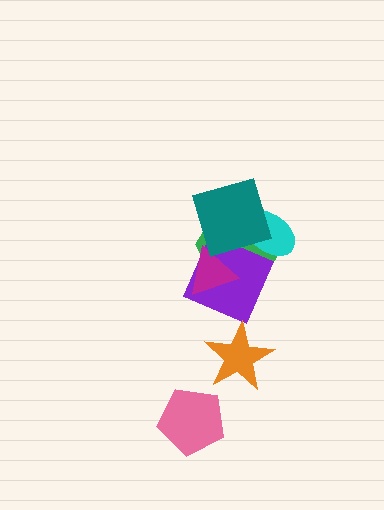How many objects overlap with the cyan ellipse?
3 objects overlap with the cyan ellipse.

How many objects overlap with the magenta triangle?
2 objects overlap with the magenta triangle.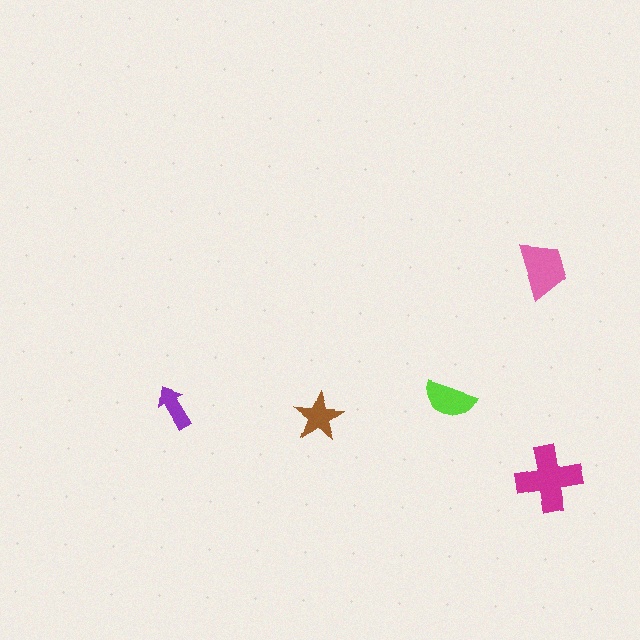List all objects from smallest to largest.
The purple arrow, the brown star, the lime semicircle, the pink trapezoid, the magenta cross.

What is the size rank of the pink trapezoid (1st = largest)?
2nd.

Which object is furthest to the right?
The magenta cross is rightmost.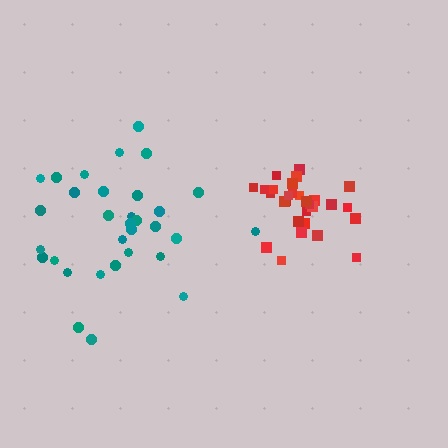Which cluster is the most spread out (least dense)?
Teal.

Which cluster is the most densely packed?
Red.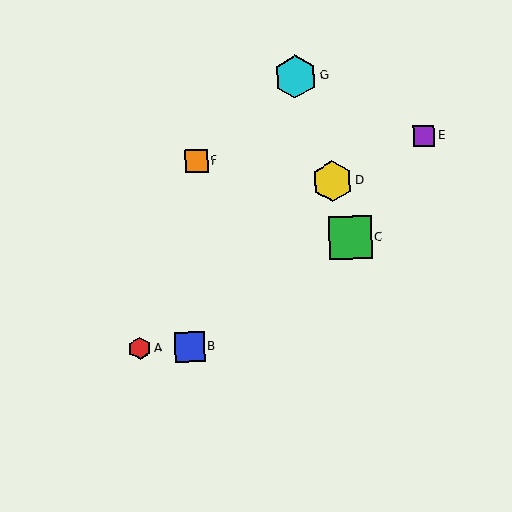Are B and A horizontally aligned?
Yes, both are at y≈347.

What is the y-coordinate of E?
Object E is at y≈136.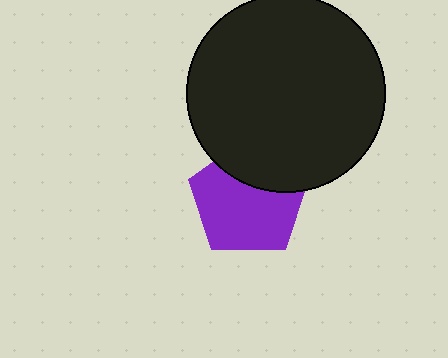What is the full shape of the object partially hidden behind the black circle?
The partially hidden object is a purple pentagon.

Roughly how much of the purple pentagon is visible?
Most of it is visible (roughly 69%).